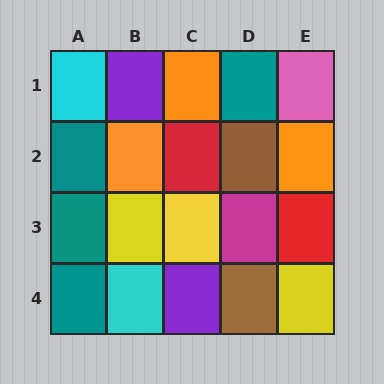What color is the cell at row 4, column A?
Teal.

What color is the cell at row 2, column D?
Brown.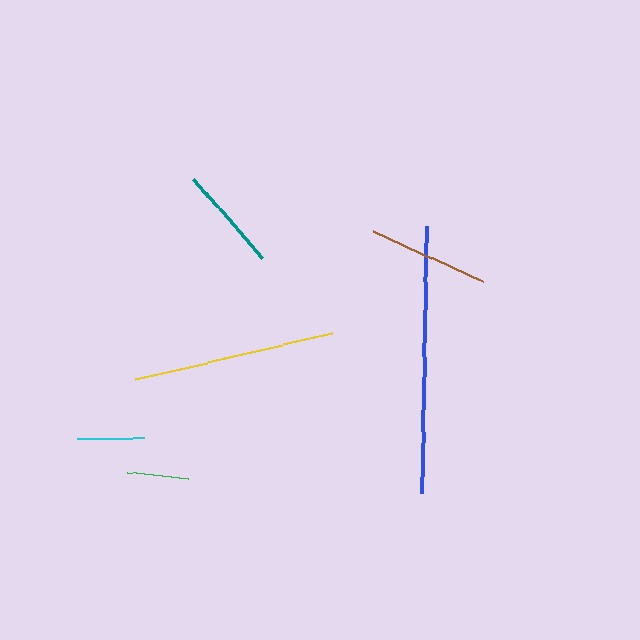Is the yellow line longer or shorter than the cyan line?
The yellow line is longer than the cyan line.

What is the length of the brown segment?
The brown segment is approximately 120 pixels long.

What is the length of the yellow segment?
The yellow segment is approximately 202 pixels long.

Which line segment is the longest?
The blue line is the longest at approximately 267 pixels.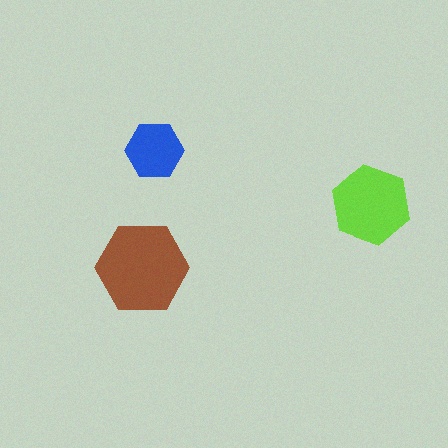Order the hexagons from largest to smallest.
the brown one, the lime one, the blue one.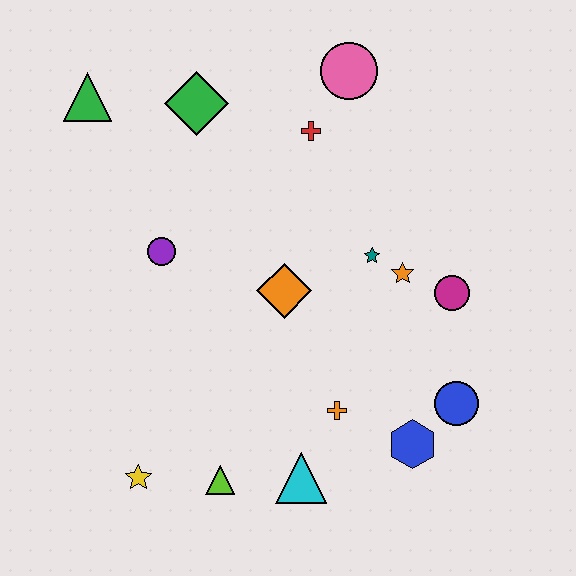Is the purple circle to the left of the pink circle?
Yes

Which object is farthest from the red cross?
The yellow star is farthest from the red cross.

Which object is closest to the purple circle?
The orange diamond is closest to the purple circle.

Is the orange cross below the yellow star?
No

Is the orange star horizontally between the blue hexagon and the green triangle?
Yes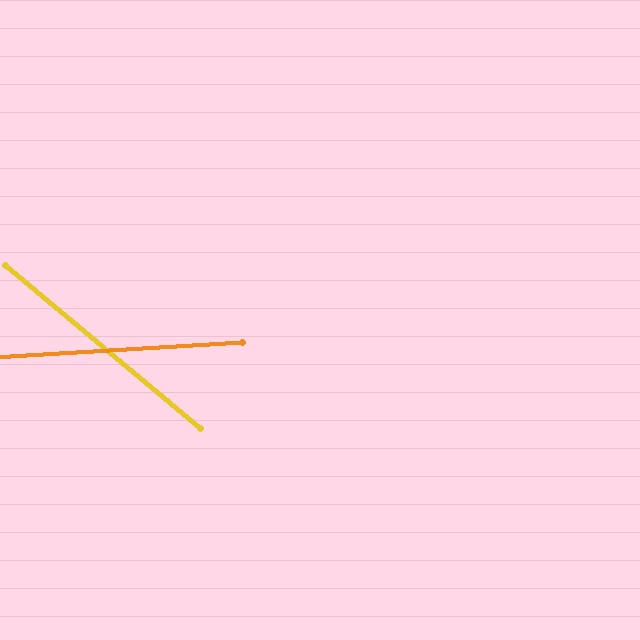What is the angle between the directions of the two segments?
Approximately 43 degrees.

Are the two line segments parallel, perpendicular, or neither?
Neither parallel nor perpendicular — they differ by about 43°.